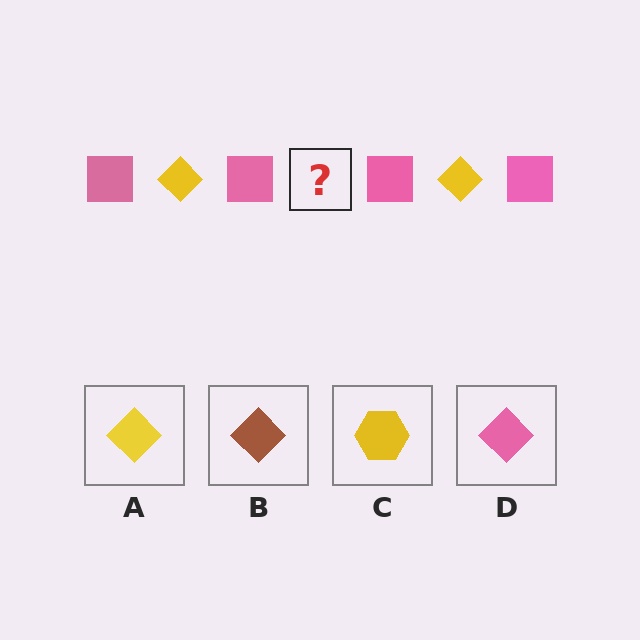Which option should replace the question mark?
Option A.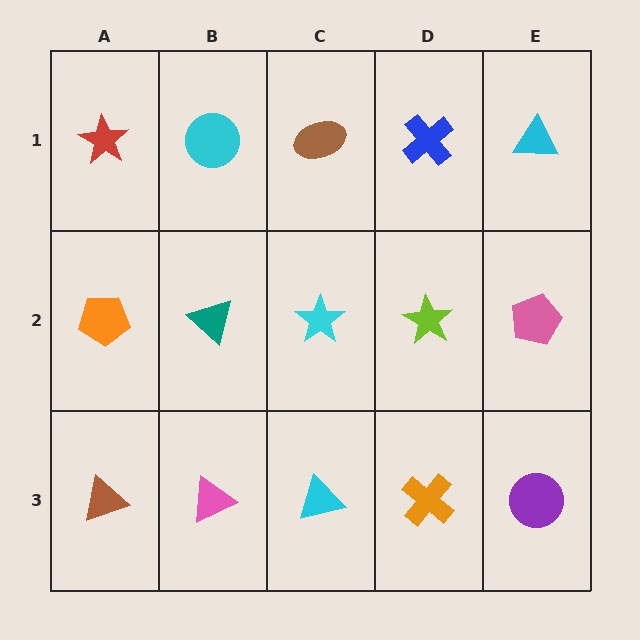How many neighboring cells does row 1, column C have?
3.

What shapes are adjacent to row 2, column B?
A cyan circle (row 1, column B), a pink triangle (row 3, column B), an orange pentagon (row 2, column A), a cyan star (row 2, column C).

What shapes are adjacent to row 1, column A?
An orange pentagon (row 2, column A), a cyan circle (row 1, column B).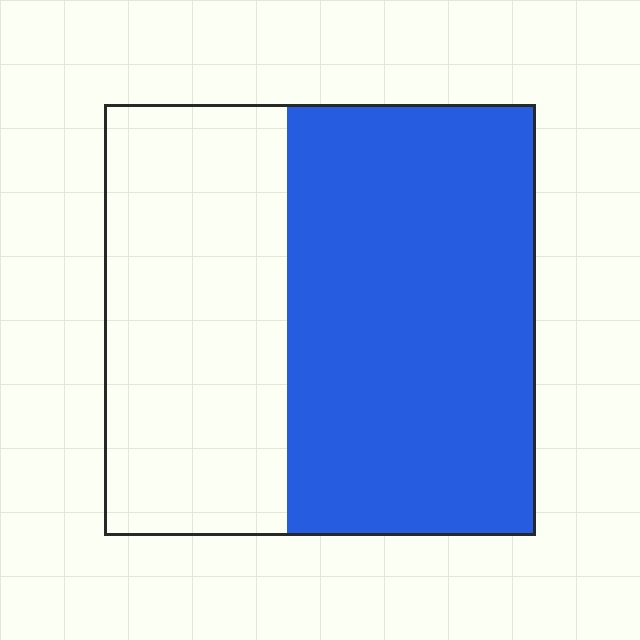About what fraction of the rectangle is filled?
About three fifths (3/5).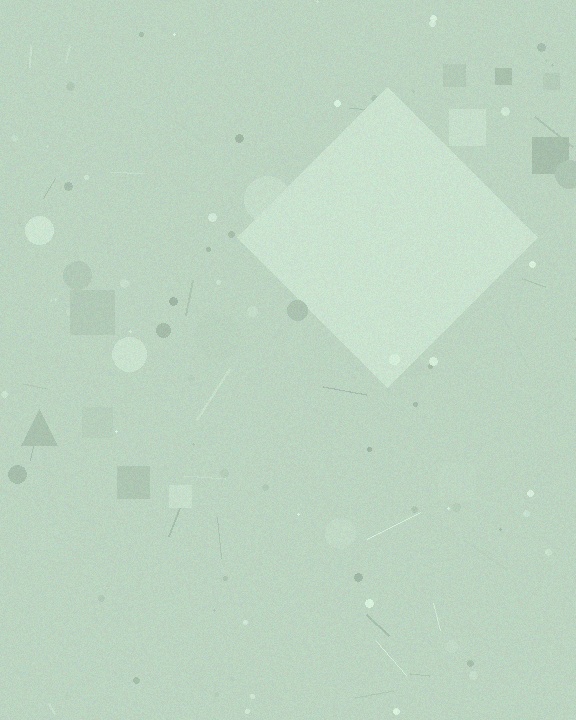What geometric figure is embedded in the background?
A diamond is embedded in the background.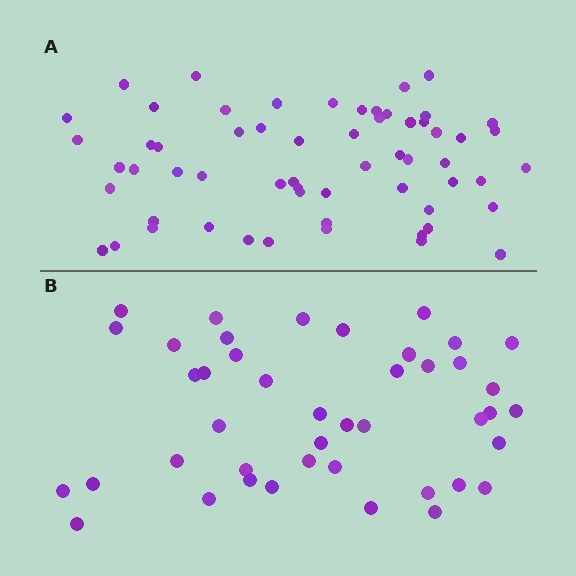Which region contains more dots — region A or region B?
Region A (the top region) has more dots.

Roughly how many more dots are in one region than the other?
Region A has approximately 15 more dots than region B.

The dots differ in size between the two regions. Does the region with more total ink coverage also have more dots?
No. Region B has more total ink coverage because its dots are larger, but region A actually contains more individual dots. Total area can be misleading — the number of items is what matters here.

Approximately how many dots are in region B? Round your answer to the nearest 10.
About 40 dots. (The exact count is 43, which rounds to 40.)